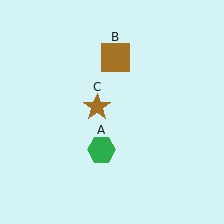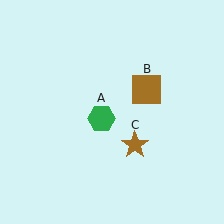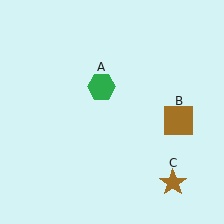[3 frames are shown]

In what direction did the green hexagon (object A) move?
The green hexagon (object A) moved up.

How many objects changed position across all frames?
3 objects changed position: green hexagon (object A), brown square (object B), brown star (object C).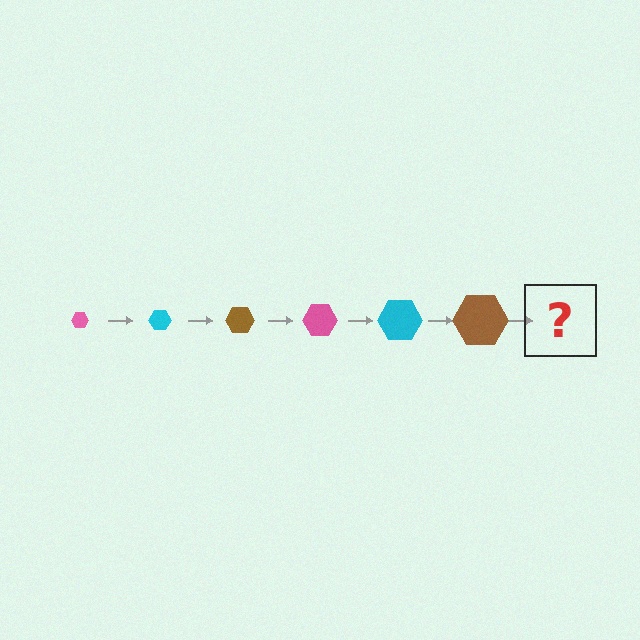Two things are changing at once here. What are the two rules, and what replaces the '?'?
The two rules are that the hexagon grows larger each step and the color cycles through pink, cyan, and brown. The '?' should be a pink hexagon, larger than the previous one.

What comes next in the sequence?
The next element should be a pink hexagon, larger than the previous one.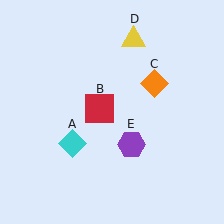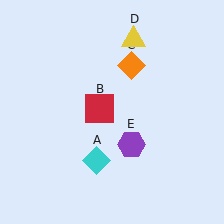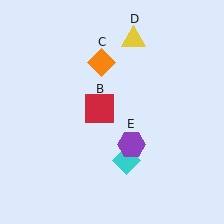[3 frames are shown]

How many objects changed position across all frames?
2 objects changed position: cyan diamond (object A), orange diamond (object C).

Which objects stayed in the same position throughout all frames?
Red square (object B) and yellow triangle (object D) and purple hexagon (object E) remained stationary.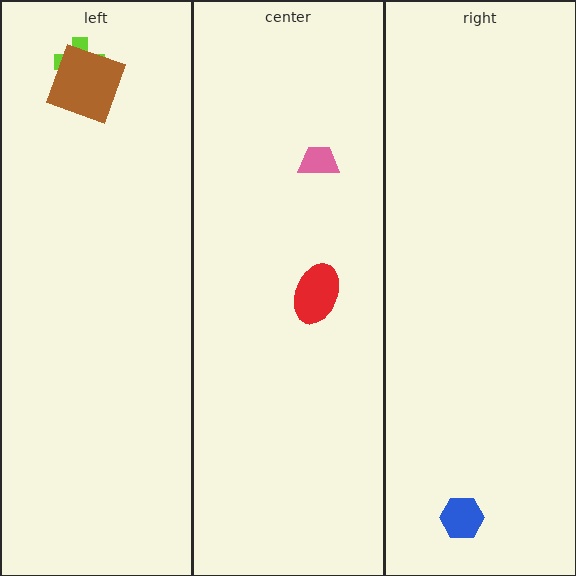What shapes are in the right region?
The blue hexagon.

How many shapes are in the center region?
2.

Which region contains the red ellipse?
The center region.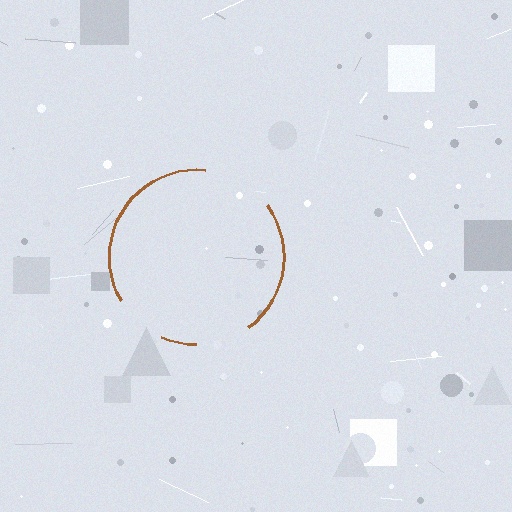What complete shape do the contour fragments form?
The contour fragments form a circle.